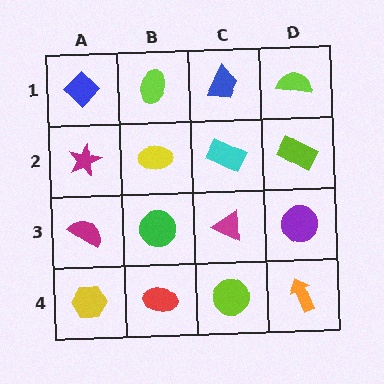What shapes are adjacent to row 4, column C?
A magenta triangle (row 3, column C), a red ellipse (row 4, column B), an orange arrow (row 4, column D).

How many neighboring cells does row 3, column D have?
3.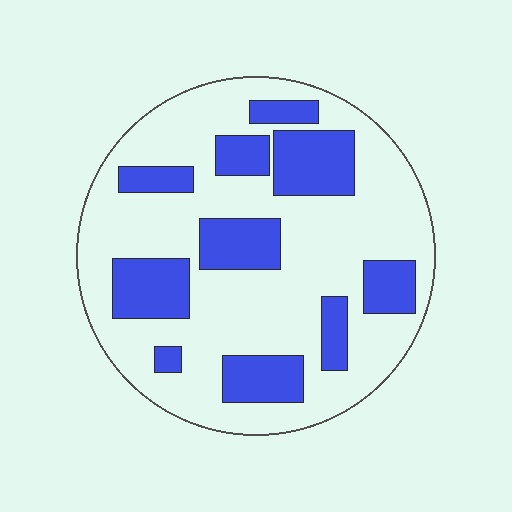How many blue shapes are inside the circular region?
10.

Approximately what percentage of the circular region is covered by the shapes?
Approximately 30%.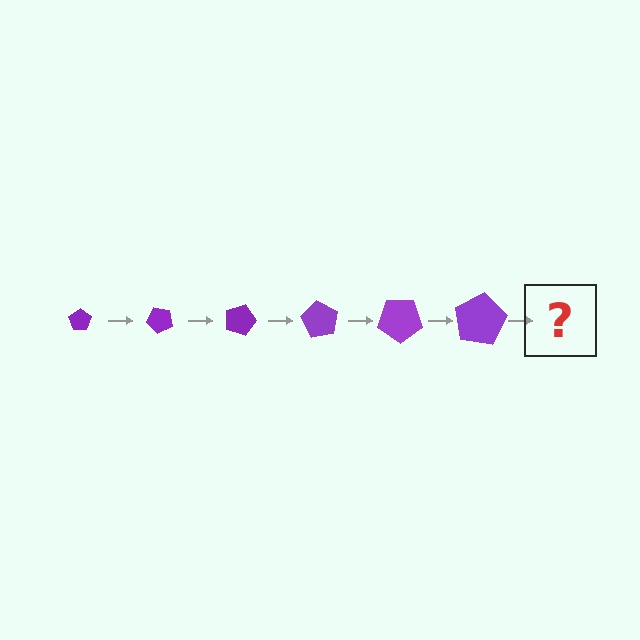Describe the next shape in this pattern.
It should be a pentagon, larger than the previous one and rotated 270 degrees from the start.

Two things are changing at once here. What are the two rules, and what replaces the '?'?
The two rules are that the pentagon grows larger each step and it rotates 45 degrees each step. The '?' should be a pentagon, larger than the previous one and rotated 270 degrees from the start.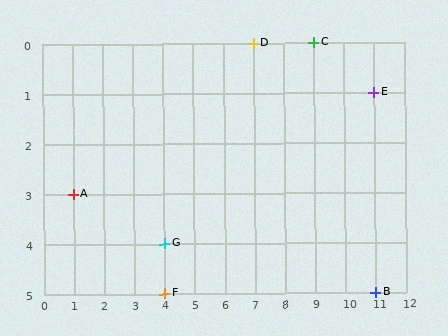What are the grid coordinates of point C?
Point C is at grid coordinates (9, 0).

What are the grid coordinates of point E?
Point E is at grid coordinates (11, 1).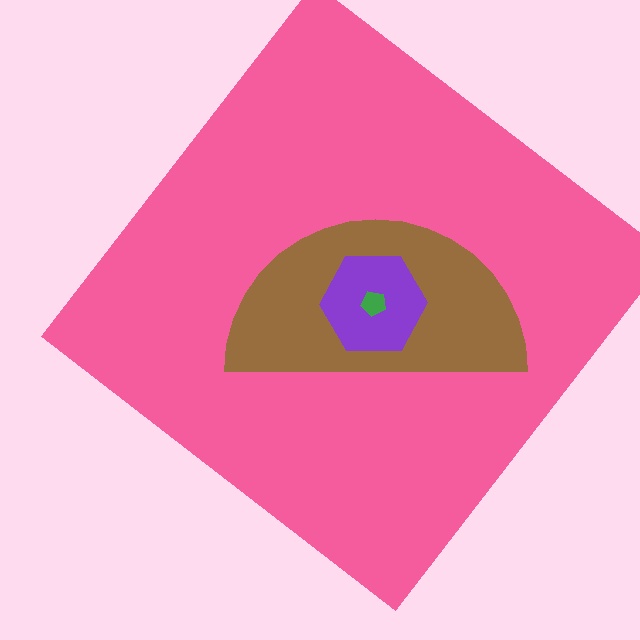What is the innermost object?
The green pentagon.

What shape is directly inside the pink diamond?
The brown semicircle.